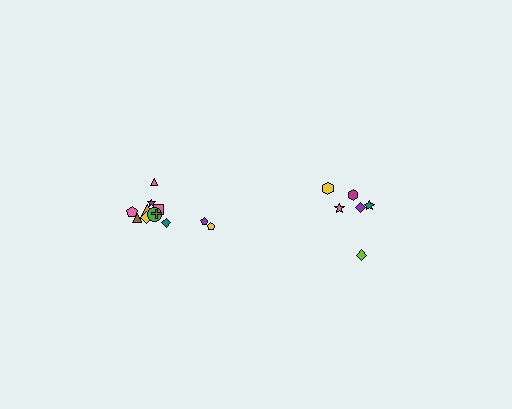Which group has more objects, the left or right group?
The left group.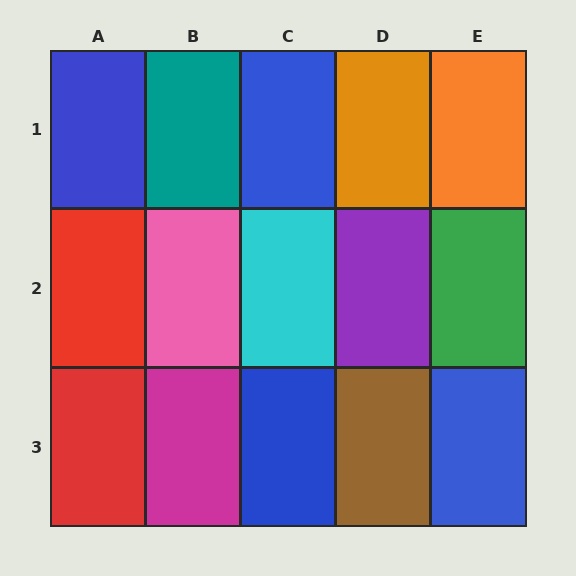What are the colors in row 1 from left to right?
Blue, teal, blue, orange, orange.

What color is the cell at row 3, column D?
Brown.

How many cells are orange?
2 cells are orange.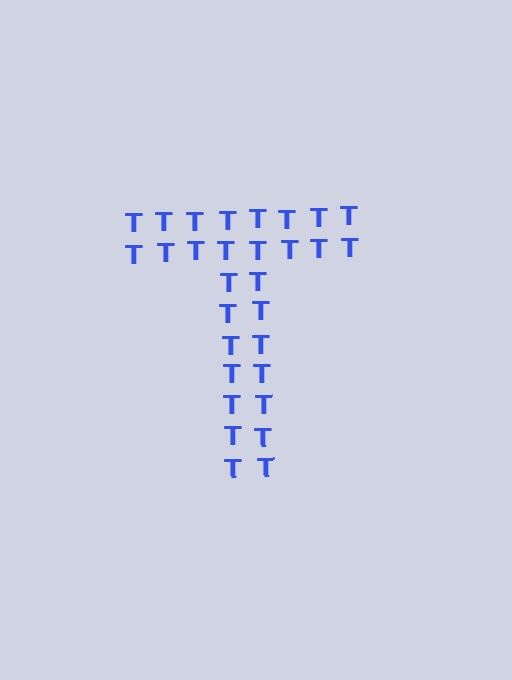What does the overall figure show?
The overall figure shows the letter T.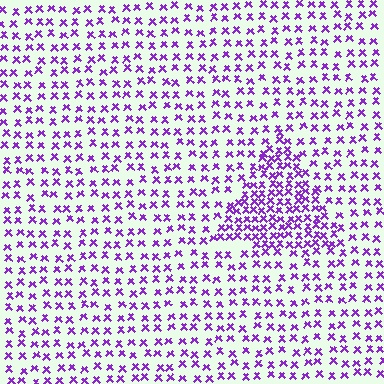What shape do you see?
I see a triangle.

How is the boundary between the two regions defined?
The boundary is defined by a change in element density (approximately 2.1x ratio). All elements are the same color, size, and shape.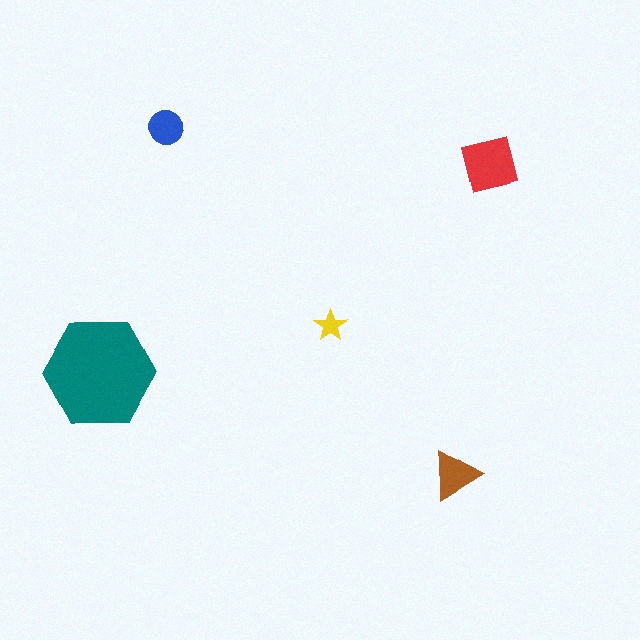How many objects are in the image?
There are 5 objects in the image.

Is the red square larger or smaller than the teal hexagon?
Smaller.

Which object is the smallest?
The yellow star.